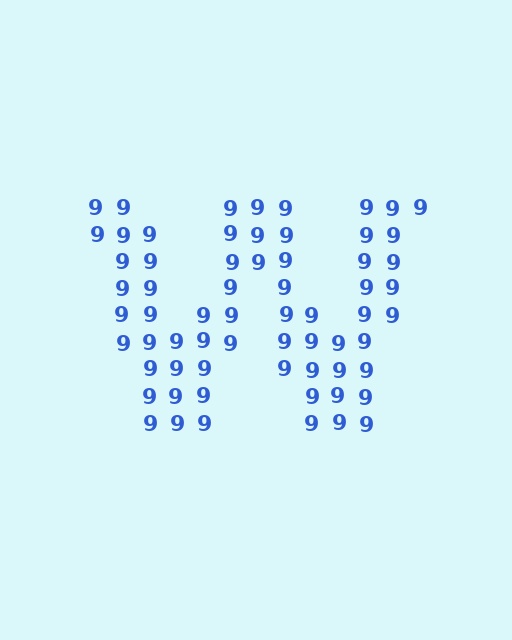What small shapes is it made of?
It is made of small digit 9's.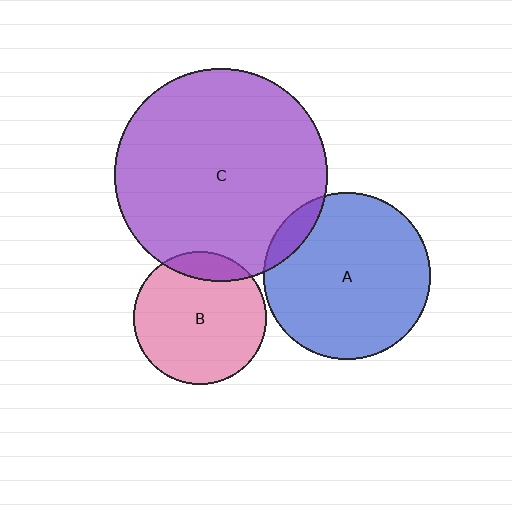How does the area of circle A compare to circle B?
Approximately 1.6 times.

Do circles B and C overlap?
Yes.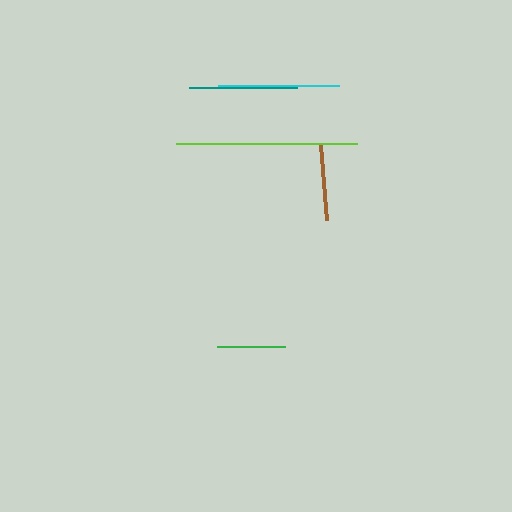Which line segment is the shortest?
The green line is the shortest at approximately 68 pixels.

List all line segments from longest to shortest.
From longest to shortest: lime, cyan, teal, brown, green.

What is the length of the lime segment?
The lime segment is approximately 181 pixels long.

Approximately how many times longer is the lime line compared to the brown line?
The lime line is approximately 2.4 times the length of the brown line.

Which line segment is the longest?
The lime line is the longest at approximately 181 pixels.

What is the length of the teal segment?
The teal segment is approximately 109 pixels long.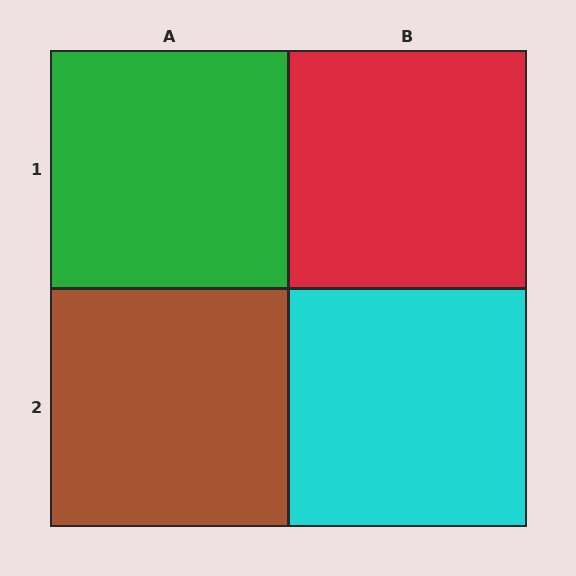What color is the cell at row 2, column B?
Cyan.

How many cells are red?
1 cell is red.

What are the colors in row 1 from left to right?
Green, red.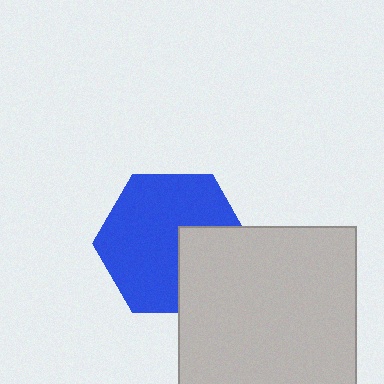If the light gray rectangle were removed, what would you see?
You would see the complete blue hexagon.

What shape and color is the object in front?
The object in front is a light gray rectangle.